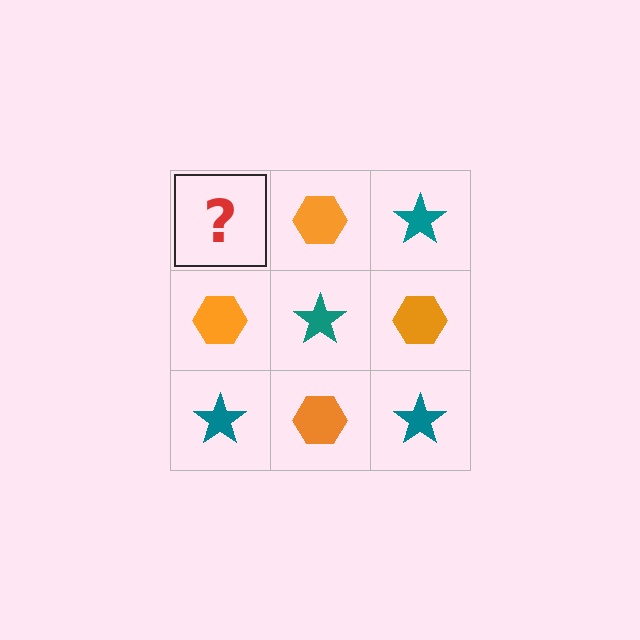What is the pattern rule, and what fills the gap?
The rule is that it alternates teal star and orange hexagon in a checkerboard pattern. The gap should be filled with a teal star.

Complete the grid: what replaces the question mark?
The question mark should be replaced with a teal star.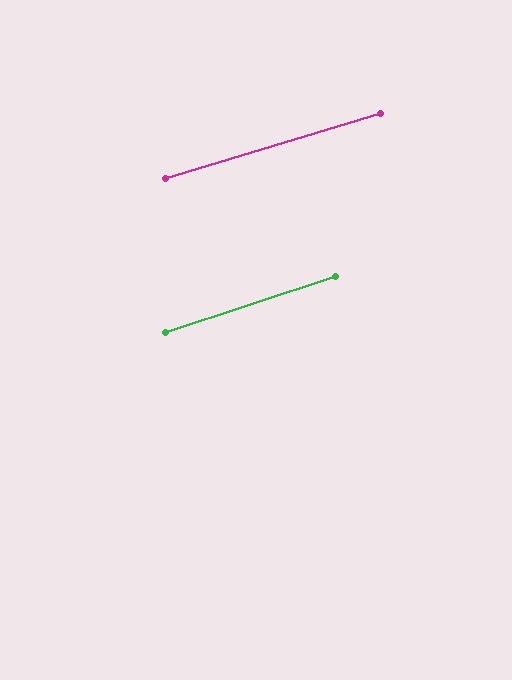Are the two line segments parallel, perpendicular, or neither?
Parallel — their directions differ by only 1.6°.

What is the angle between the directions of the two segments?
Approximately 2 degrees.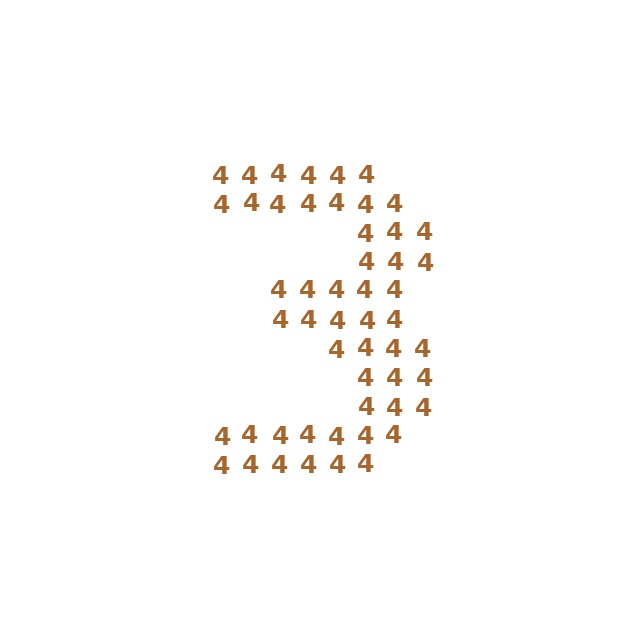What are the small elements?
The small elements are digit 4's.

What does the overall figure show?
The overall figure shows the digit 3.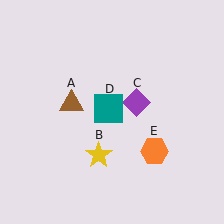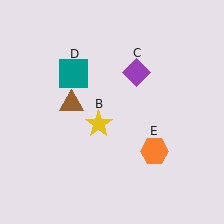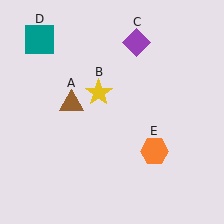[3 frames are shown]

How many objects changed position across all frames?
3 objects changed position: yellow star (object B), purple diamond (object C), teal square (object D).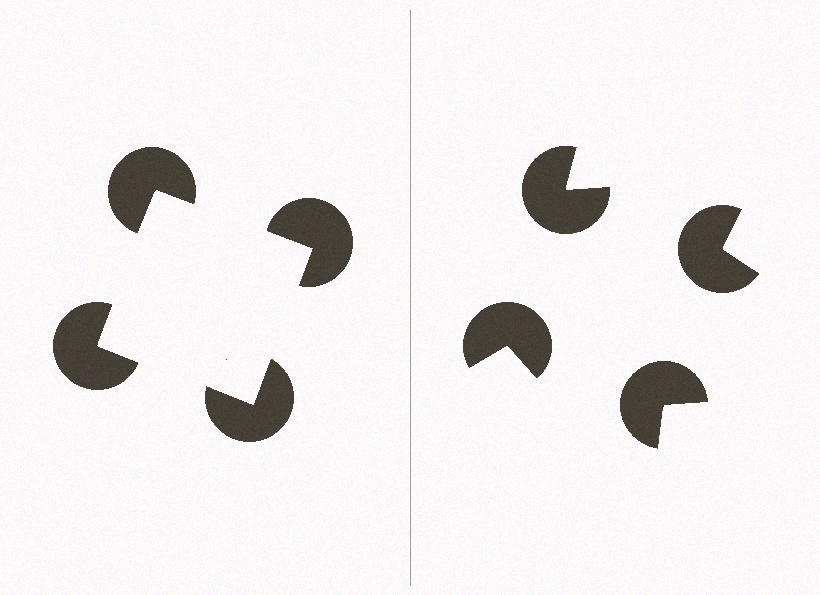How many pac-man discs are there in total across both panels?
8 — 4 on each side.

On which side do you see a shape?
An illusory square appears on the left side. On the right side the wedge cuts are rotated, so no coherent shape forms.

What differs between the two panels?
The pac-man discs are positioned identically on both sides; only the wedge orientations differ. On the left they align to a square; on the right they are misaligned.